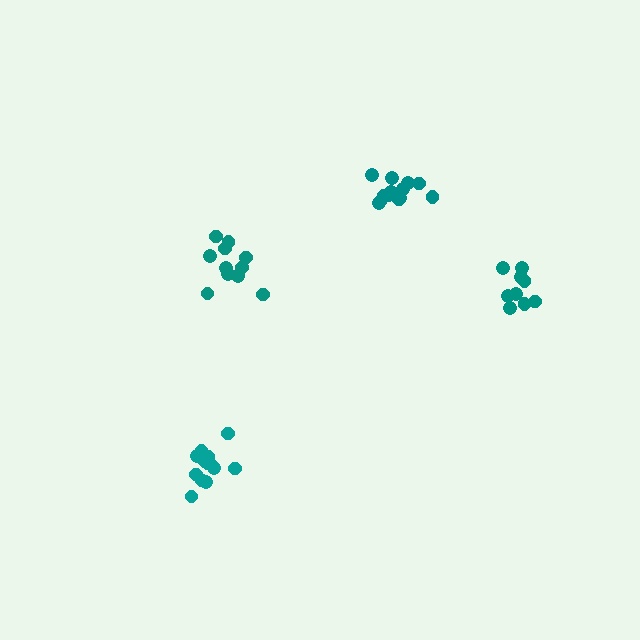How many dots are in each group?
Group 1: 14 dots, Group 2: 11 dots, Group 3: 9 dots, Group 4: 13 dots (47 total).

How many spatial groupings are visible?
There are 4 spatial groupings.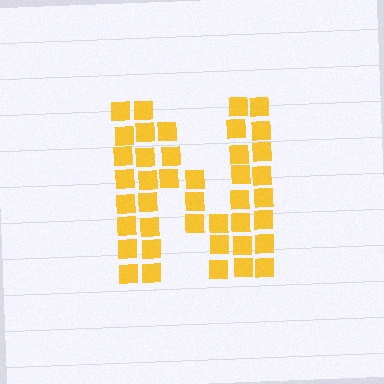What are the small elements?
The small elements are squares.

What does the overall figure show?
The overall figure shows the letter N.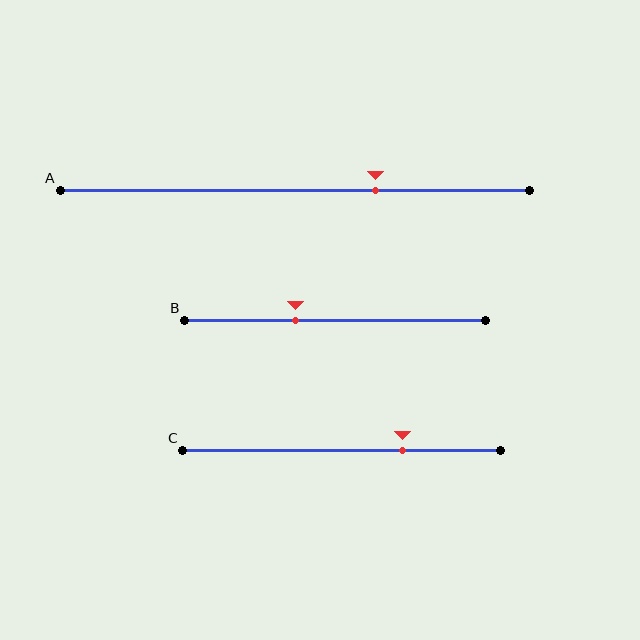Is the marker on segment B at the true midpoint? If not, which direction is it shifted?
No, the marker on segment B is shifted to the left by about 13% of the segment length.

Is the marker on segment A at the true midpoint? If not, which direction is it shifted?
No, the marker on segment A is shifted to the right by about 17% of the segment length.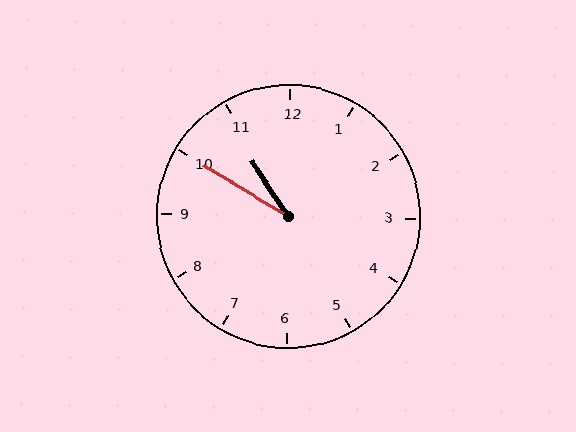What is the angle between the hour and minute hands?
Approximately 25 degrees.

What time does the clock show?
10:50.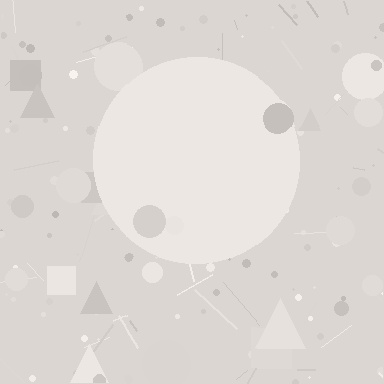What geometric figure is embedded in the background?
A circle is embedded in the background.